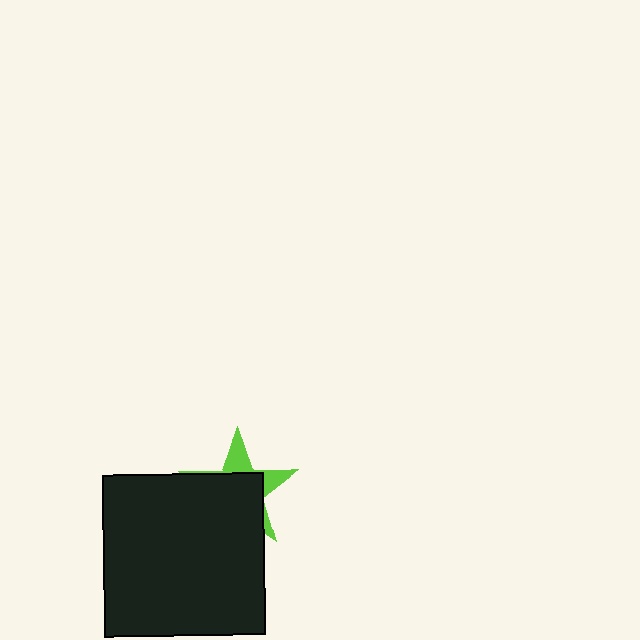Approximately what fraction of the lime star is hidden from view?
Roughly 68% of the lime star is hidden behind the black square.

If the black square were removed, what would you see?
You would see the complete lime star.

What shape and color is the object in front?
The object in front is a black square.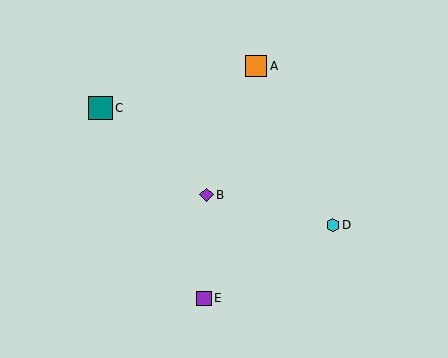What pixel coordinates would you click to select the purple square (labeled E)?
Click at (204, 298) to select the purple square E.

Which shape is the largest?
The teal square (labeled C) is the largest.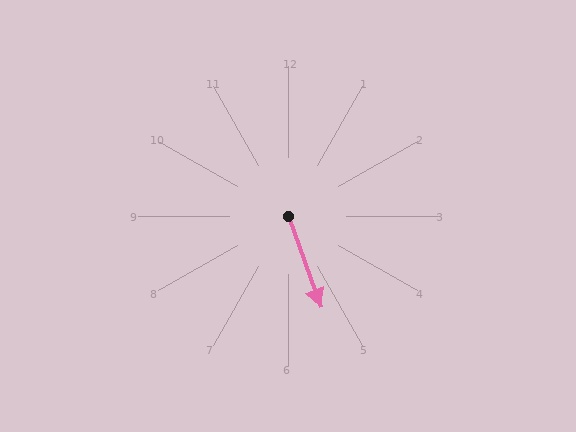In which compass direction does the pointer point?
South.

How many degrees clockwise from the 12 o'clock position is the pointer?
Approximately 160 degrees.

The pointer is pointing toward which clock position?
Roughly 5 o'clock.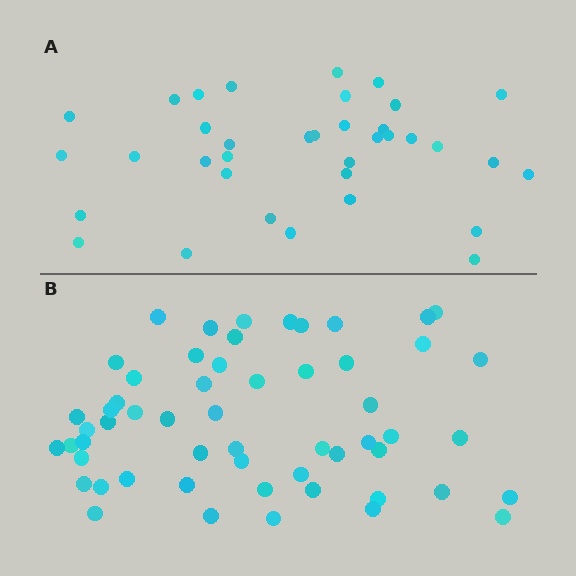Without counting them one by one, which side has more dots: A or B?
Region B (the bottom region) has more dots.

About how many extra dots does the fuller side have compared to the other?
Region B has approximately 20 more dots than region A.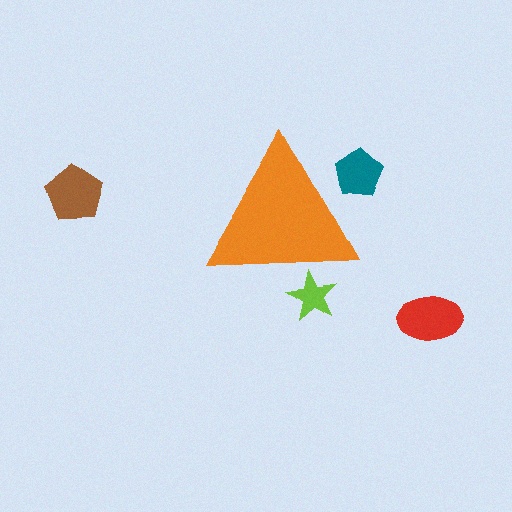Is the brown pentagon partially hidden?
No, the brown pentagon is fully visible.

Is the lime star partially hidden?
Yes, the lime star is partially hidden behind the orange triangle.